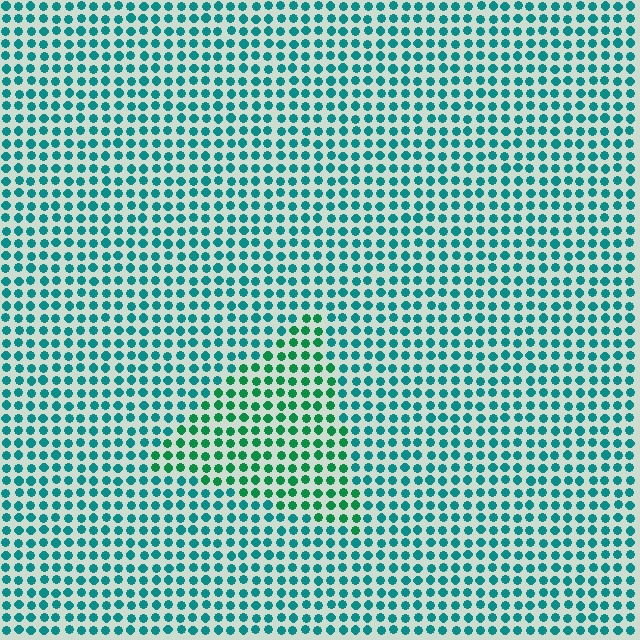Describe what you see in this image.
The image is filled with small teal elements in a uniform arrangement. A triangle-shaped region is visible where the elements are tinted to a slightly different hue, forming a subtle color boundary.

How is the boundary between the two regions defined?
The boundary is defined purely by a slight shift in hue (about 32 degrees). Spacing, size, and orientation are identical on both sides.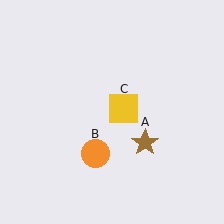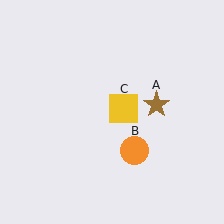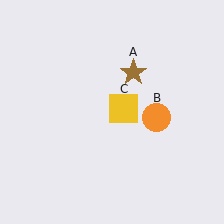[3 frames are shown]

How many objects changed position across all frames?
2 objects changed position: brown star (object A), orange circle (object B).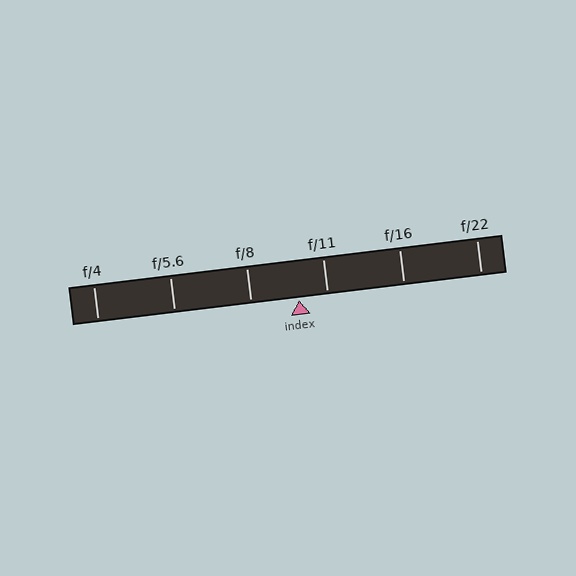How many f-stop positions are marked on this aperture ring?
There are 6 f-stop positions marked.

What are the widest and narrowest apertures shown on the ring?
The widest aperture shown is f/4 and the narrowest is f/22.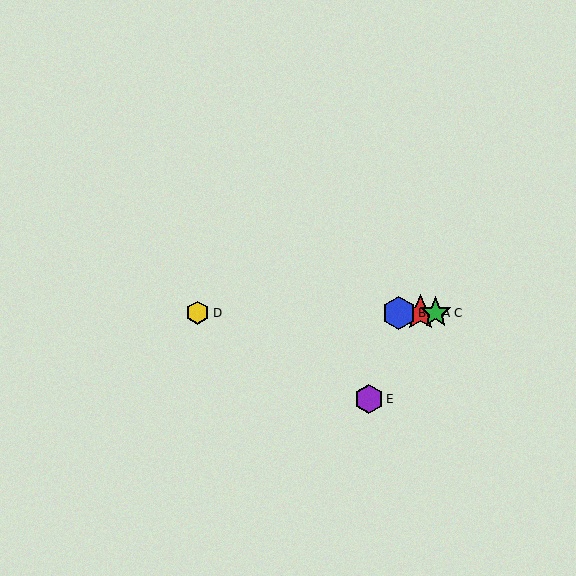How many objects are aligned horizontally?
4 objects (A, B, C, D) are aligned horizontally.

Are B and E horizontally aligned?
No, B is at y≈313 and E is at y≈399.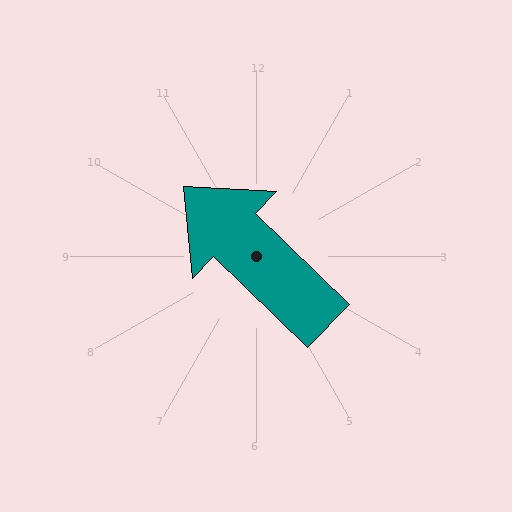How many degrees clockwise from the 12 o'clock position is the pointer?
Approximately 314 degrees.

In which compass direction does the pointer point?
Northwest.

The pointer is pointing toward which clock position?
Roughly 10 o'clock.